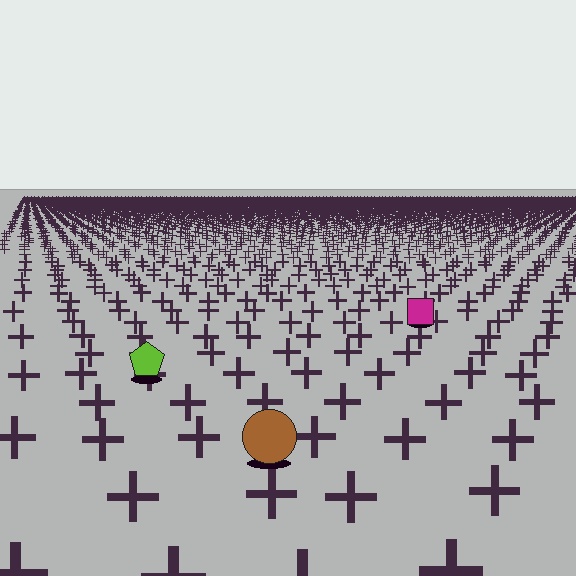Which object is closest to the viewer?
The brown circle is closest. The texture marks near it are larger and more spread out.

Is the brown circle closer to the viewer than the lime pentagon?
Yes. The brown circle is closer — you can tell from the texture gradient: the ground texture is coarser near it.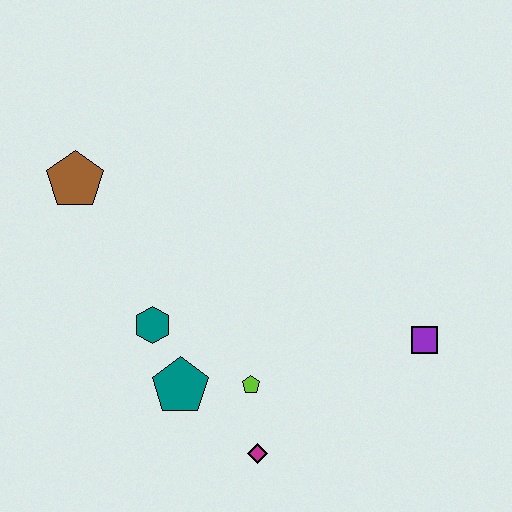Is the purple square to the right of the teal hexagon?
Yes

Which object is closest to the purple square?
The lime pentagon is closest to the purple square.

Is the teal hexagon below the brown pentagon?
Yes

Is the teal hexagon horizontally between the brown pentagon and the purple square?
Yes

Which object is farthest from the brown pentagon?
The purple square is farthest from the brown pentagon.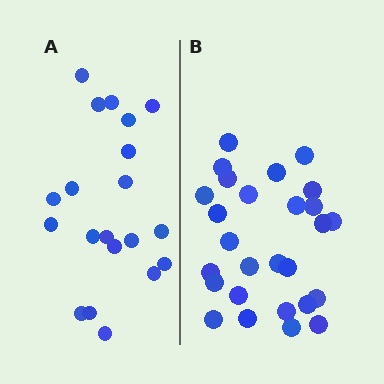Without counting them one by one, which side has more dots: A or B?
Region B (the right region) has more dots.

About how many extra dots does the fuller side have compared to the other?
Region B has roughly 8 or so more dots than region A.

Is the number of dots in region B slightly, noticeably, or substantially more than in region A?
Region B has noticeably more, but not dramatically so. The ratio is roughly 1.4 to 1.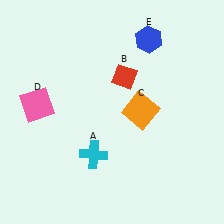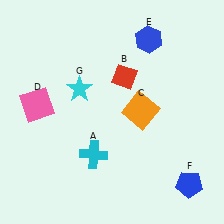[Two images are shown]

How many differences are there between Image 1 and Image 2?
There are 2 differences between the two images.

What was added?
A blue pentagon (F), a cyan star (G) were added in Image 2.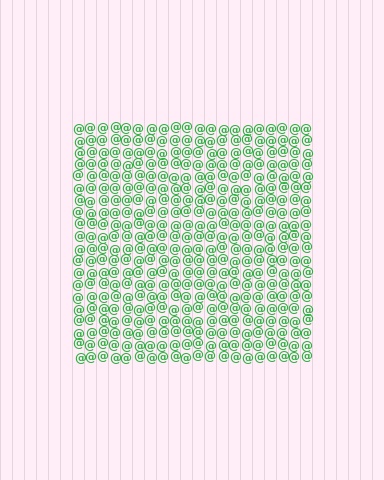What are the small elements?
The small elements are at signs.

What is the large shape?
The large shape is a square.